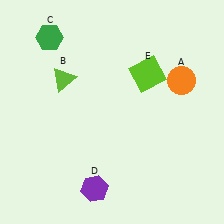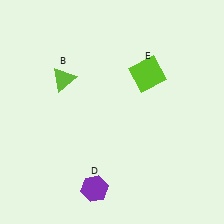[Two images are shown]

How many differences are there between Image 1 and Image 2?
There are 2 differences between the two images.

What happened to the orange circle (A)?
The orange circle (A) was removed in Image 2. It was in the top-right area of Image 1.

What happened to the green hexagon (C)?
The green hexagon (C) was removed in Image 2. It was in the top-left area of Image 1.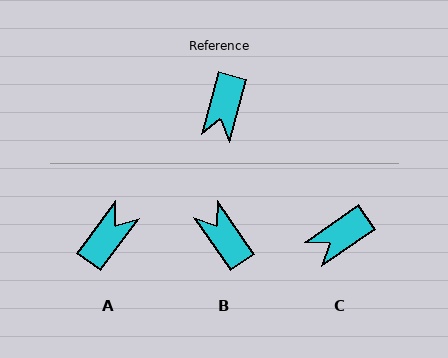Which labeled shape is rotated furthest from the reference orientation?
A, about 159 degrees away.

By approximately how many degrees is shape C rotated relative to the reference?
Approximately 40 degrees clockwise.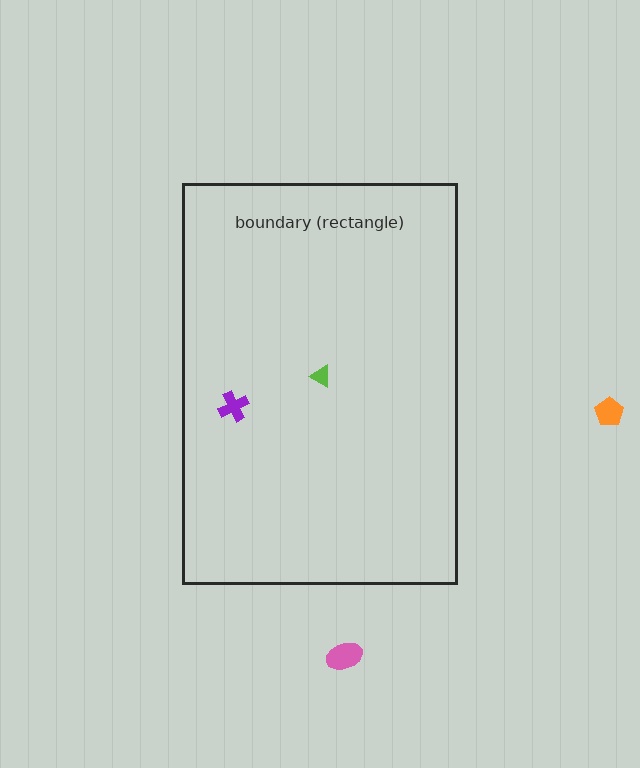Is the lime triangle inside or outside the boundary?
Inside.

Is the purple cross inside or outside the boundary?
Inside.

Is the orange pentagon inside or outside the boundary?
Outside.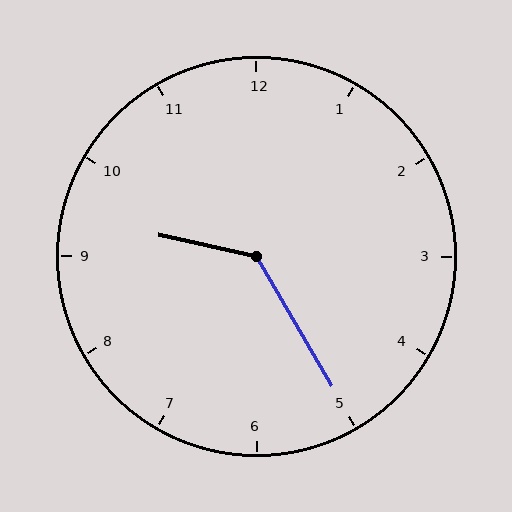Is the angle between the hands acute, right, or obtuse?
It is obtuse.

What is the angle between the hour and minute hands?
Approximately 132 degrees.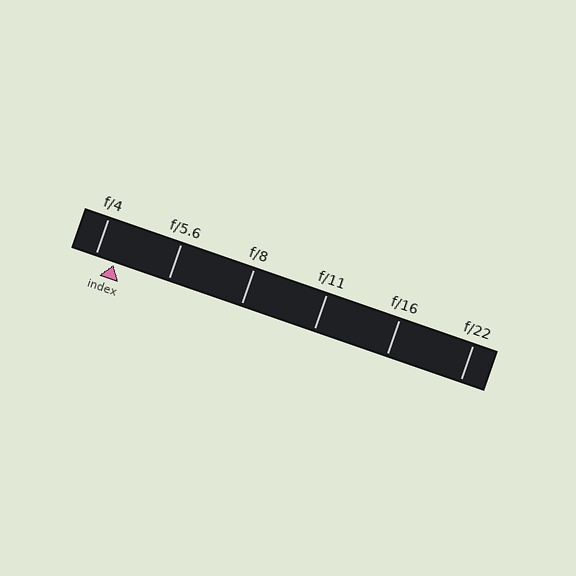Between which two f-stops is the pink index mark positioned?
The index mark is between f/4 and f/5.6.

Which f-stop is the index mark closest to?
The index mark is closest to f/4.